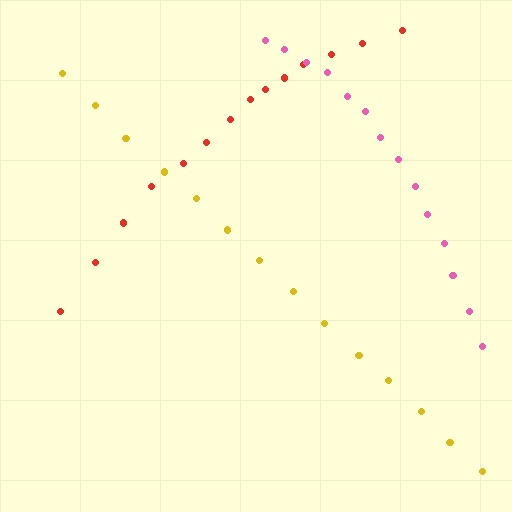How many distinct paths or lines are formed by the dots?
There are 3 distinct paths.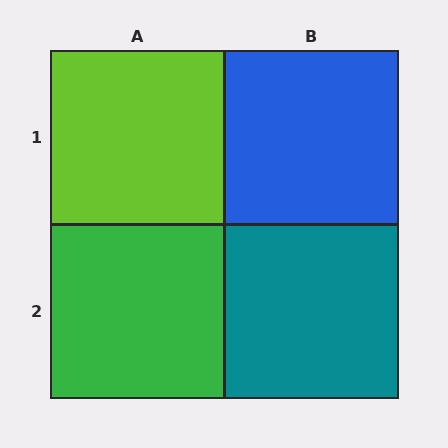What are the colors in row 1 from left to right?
Lime, blue.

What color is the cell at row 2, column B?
Teal.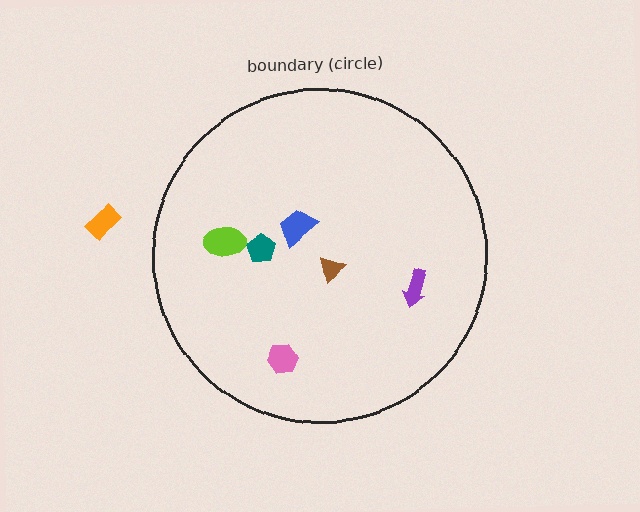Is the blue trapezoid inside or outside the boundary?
Inside.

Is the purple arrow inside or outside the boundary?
Inside.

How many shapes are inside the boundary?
6 inside, 1 outside.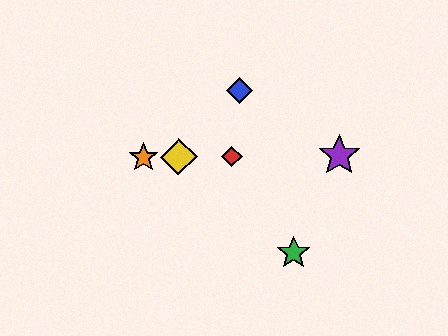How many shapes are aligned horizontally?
4 shapes (the red diamond, the yellow diamond, the purple star, the orange star) are aligned horizontally.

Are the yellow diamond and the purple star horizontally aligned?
Yes, both are at y≈157.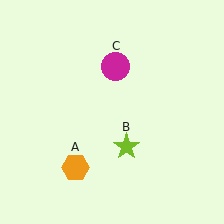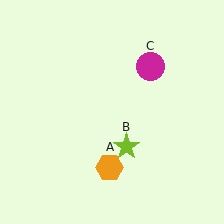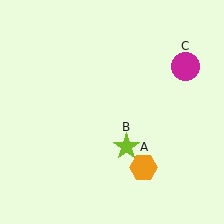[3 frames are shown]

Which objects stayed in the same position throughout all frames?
Lime star (object B) remained stationary.